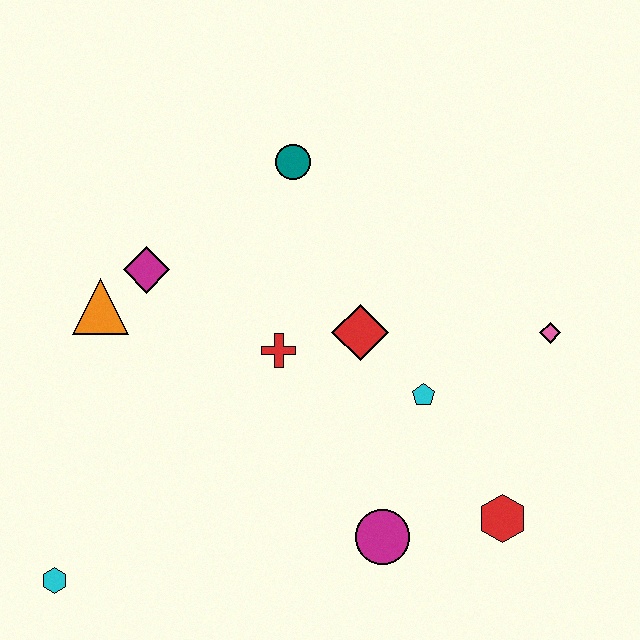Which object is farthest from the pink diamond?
The cyan hexagon is farthest from the pink diamond.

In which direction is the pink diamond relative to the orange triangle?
The pink diamond is to the right of the orange triangle.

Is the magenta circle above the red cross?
No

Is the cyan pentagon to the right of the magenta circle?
Yes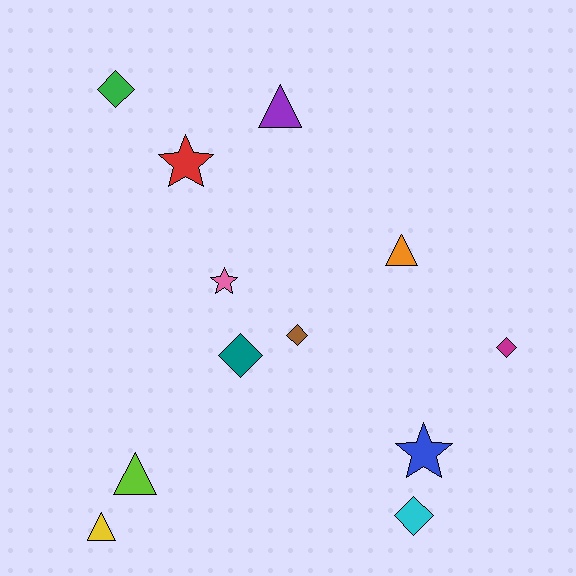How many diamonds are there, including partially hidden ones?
There are 5 diamonds.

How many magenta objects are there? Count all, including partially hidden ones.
There is 1 magenta object.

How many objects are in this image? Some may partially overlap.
There are 12 objects.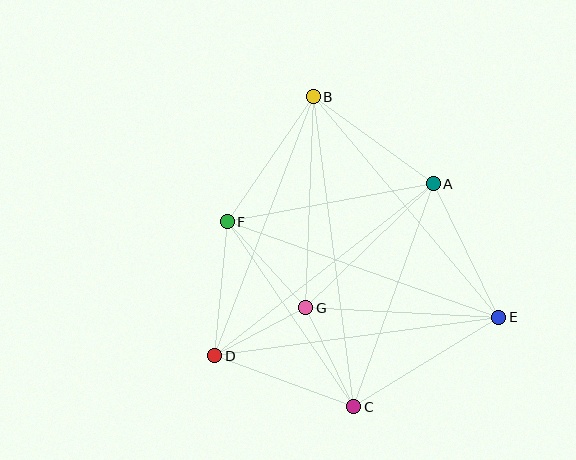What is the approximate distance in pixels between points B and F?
The distance between B and F is approximately 152 pixels.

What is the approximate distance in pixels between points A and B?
The distance between A and B is approximately 148 pixels.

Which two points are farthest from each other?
Points B and C are farthest from each other.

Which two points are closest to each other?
Points D and G are closest to each other.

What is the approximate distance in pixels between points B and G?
The distance between B and G is approximately 211 pixels.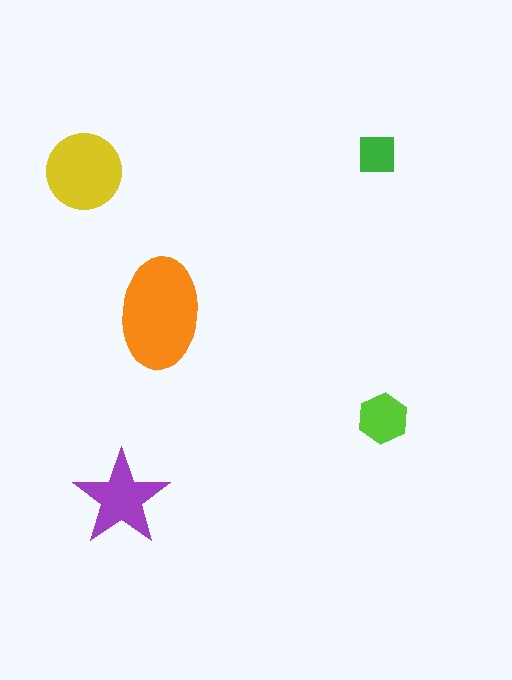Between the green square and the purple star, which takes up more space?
The purple star.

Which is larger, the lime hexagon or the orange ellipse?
The orange ellipse.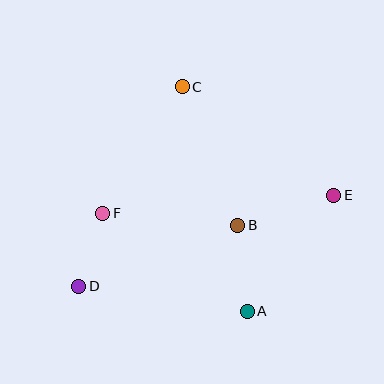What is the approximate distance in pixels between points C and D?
The distance between C and D is approximately 225 pixels.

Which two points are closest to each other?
Points D and F are closest to each other.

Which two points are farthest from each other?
Points D and E are farthest from each other.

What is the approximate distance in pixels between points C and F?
The distance between C and F is approximately 149 pixels.